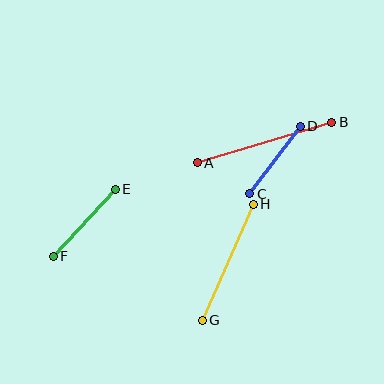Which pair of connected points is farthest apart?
Points A and B are farthest apart.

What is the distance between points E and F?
The distance is approximately 91 pixels.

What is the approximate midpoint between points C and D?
The midpoint is at approximately (275, 160) pixels.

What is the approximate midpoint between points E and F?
The midpoint is at approximately (84, 223) pixels.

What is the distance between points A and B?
The distance is approximately 140 pixels.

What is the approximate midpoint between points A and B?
The midpoint is at approximately (264, 143) pixels.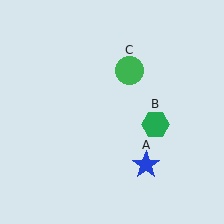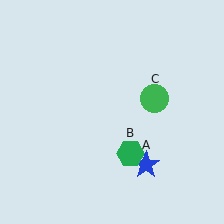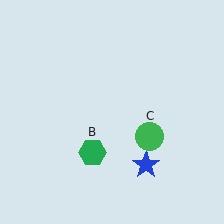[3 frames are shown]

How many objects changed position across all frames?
2 objects changed position: green hexagon (object B), green circle (object C).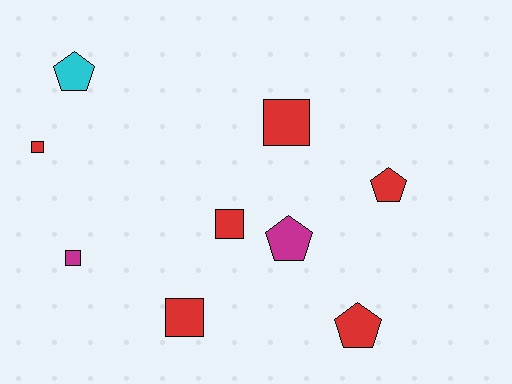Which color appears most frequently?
Red, with 6 objects.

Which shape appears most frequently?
Square, with 5 objects.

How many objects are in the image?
There are 9 objects.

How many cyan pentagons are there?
There is 1 cyan pentagon.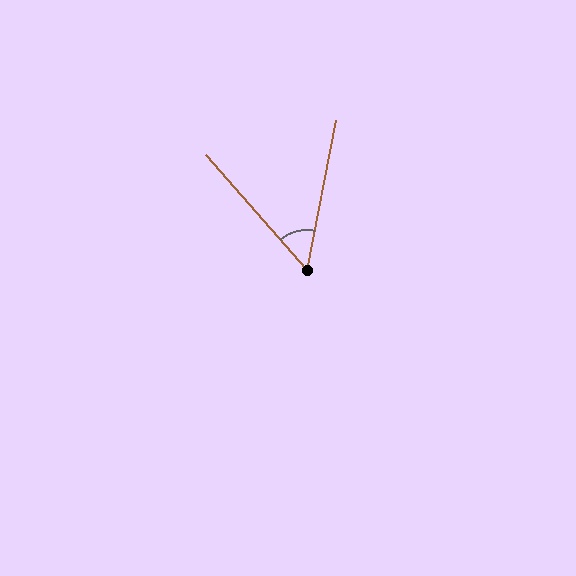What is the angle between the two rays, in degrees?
Approximately 52 degrees.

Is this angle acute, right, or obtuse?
It is acute.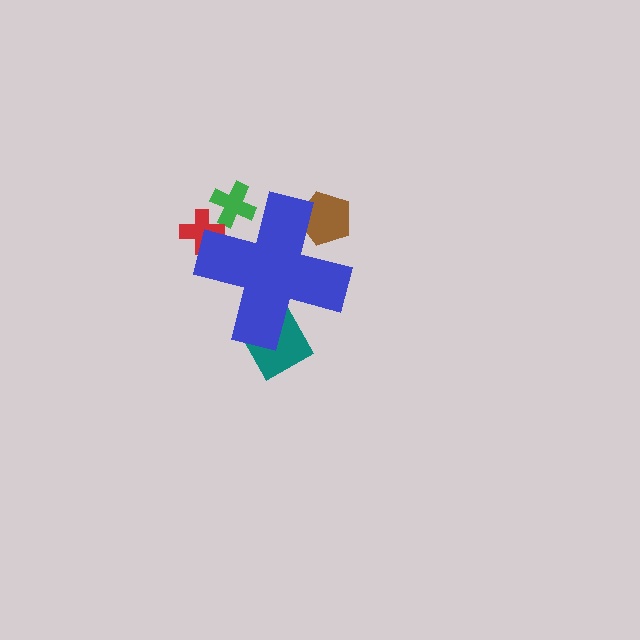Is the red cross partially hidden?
Yes, the red cross is partially hidden behind the blue cross.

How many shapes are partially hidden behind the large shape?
4 shapes are partially hidden.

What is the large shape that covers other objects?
A blue cross.